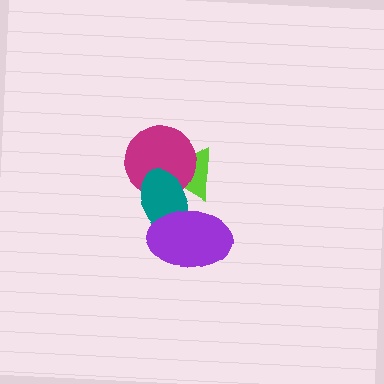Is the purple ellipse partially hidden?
No, no other shape covers it.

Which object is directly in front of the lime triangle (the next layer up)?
The magenta circle is directly in front of the lime triangle.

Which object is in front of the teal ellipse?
The purple ellipse is in front of the teal ellipse.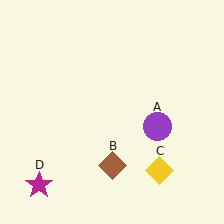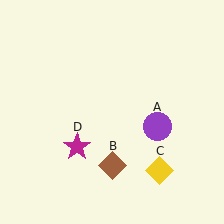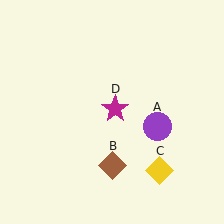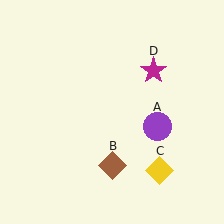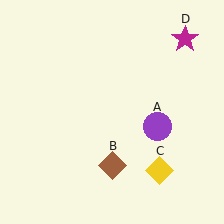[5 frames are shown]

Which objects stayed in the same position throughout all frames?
Purple circle (object A) and brown diamond (object B) and yellow diamond (object C) remained stationary.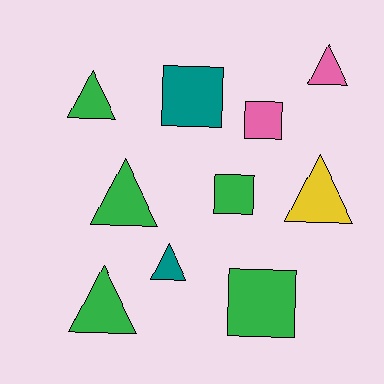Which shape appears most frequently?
Triangle, with 6 objects.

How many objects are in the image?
There are 10 objects.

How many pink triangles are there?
There is 1 pink triangle.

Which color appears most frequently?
Green, with 5 objects.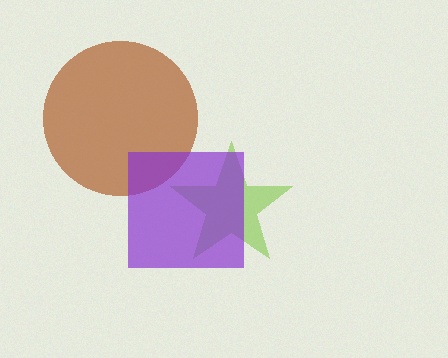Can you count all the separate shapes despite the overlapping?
Yes, there are 3 separate shapes.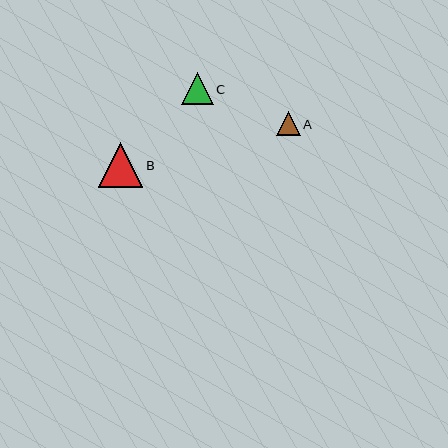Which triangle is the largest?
Triangle B is the largest with a size of approximately 45 pixels.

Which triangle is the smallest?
Triangle A is the smallest with a size of approximately 24 pixels.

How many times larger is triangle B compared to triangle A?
Triangle B is approximately 1.9 times the size of triangle A.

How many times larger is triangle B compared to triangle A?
Triangle B is approximately 1.9 times the size of triangle A.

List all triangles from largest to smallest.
From largest to smallest: B, C, A.